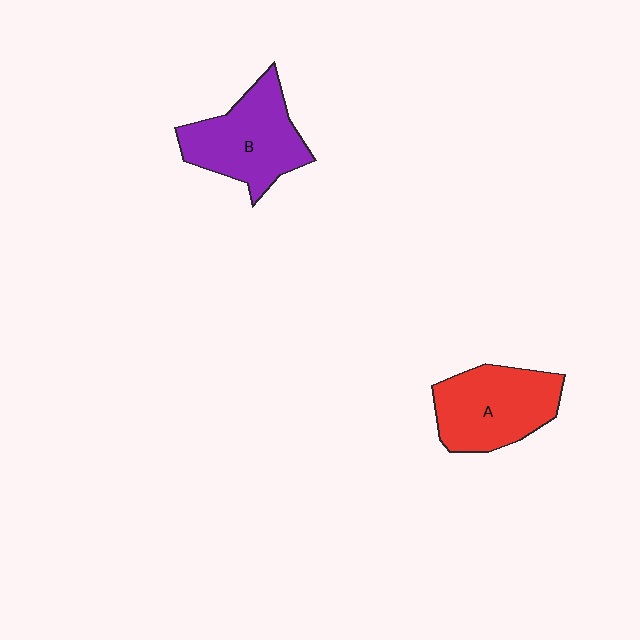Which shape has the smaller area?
Shape A (red).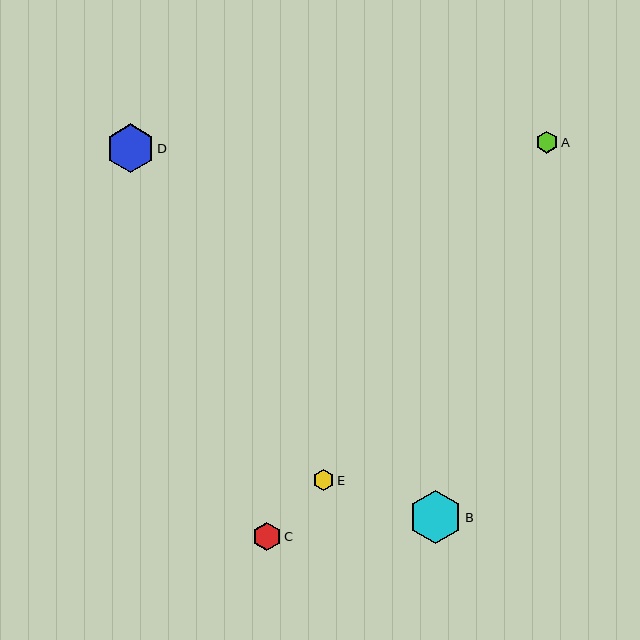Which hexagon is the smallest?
Hexagon E is the smallest with a size of approximately 21 pixels.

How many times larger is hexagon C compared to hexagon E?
Hexagon C is approximately 1.4 times the size of hexagon E.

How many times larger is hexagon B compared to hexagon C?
Hexagon B is approximately 1.9 times the size of hexagon C.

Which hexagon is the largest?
Hexagon B is the largest with a size of approximately 53 pixels.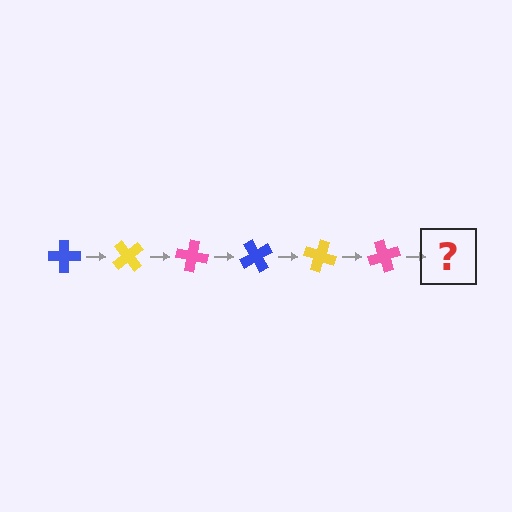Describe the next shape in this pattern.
It should be a blue cross, rotated 300 degrees from the start.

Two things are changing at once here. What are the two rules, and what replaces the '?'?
The two rules are that it rotates 50 degrees each step and the color cycles through blue, yellow, and pink. The '?' should be a blue cross, rotated 300 degrees from the start.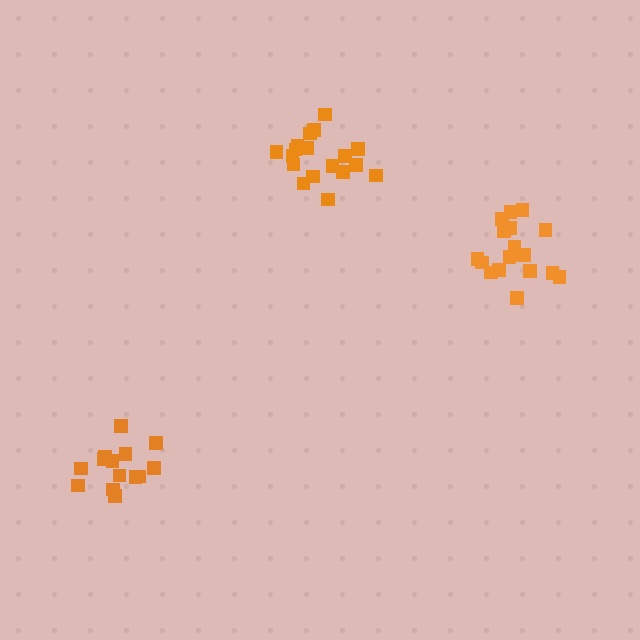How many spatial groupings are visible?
There are 3 spatial groupings.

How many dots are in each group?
Group 1: 14 dots, Group 2: 18 dots, Group 3: 18 dots (50 total).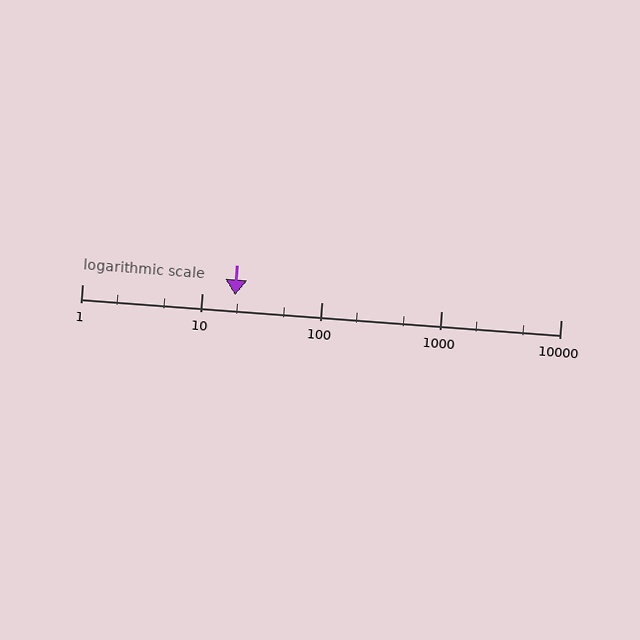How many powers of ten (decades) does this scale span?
The scale spans 4 decades, from 1 to 10000.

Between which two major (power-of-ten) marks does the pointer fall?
The pointer is between 10 and 100.